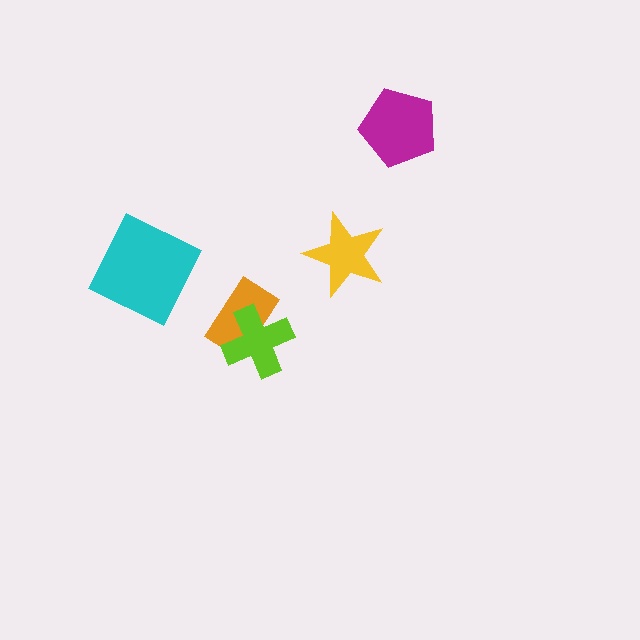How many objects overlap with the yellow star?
0 objects overlap with the yellow star.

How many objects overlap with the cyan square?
0 objects overlap with the cyan square.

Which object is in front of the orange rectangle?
The lime cross is in front of the orange rectangle.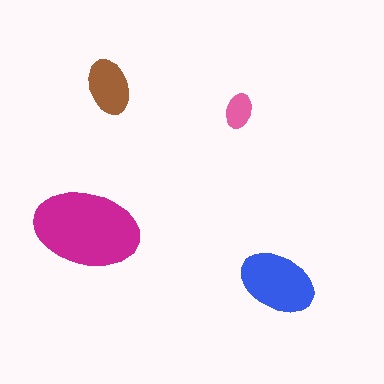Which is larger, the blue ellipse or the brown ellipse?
The blue one.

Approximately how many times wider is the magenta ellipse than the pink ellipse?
About 3 times wider.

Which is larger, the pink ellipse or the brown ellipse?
The brown one.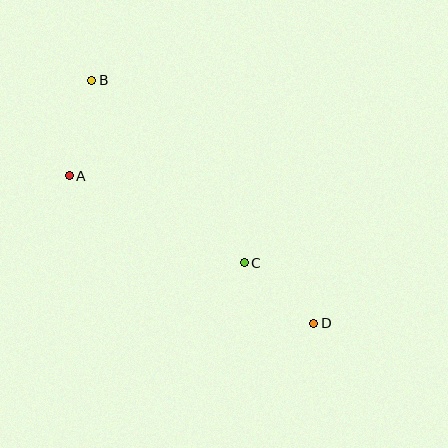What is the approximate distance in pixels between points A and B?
The distance between A and B is approximately 98 pixels.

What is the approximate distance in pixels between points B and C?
The distance between B and C is approximately 238 pixels.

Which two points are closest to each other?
Points C and D are closest to each other.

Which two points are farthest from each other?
Points B and D are farthest from each other.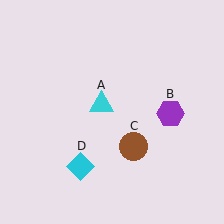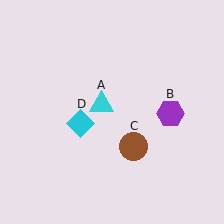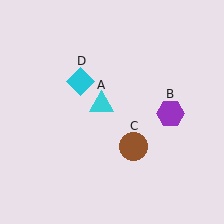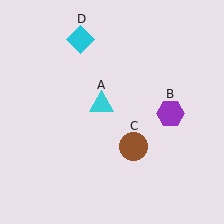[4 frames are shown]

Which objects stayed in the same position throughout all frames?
Cyan triangle (object A) and purple hexagon (object B) and brown circle (object C) remained stationary.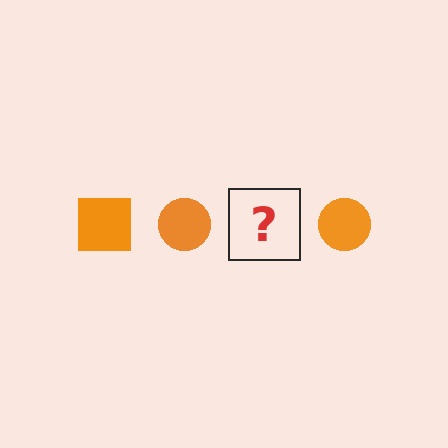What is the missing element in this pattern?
The missing element is an orange square.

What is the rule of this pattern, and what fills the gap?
The rule is that the pattern cycles through square, circle shapes in orange. The gap should be filled with an orange square.